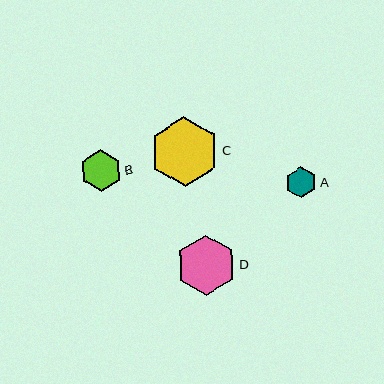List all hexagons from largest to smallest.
From largest to smallest: C, D, B, A.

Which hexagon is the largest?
Hexagon C is the largest with a size of approximately 70 pixels.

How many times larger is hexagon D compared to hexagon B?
Hexagon D is approximately 1.4 times the size of hexagon B.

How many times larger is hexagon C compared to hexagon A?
Hexagon C is approximately 2.2 times the size of hexagon A.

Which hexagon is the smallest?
Hexagon A is the smallest with a size of approximately 31 pixels.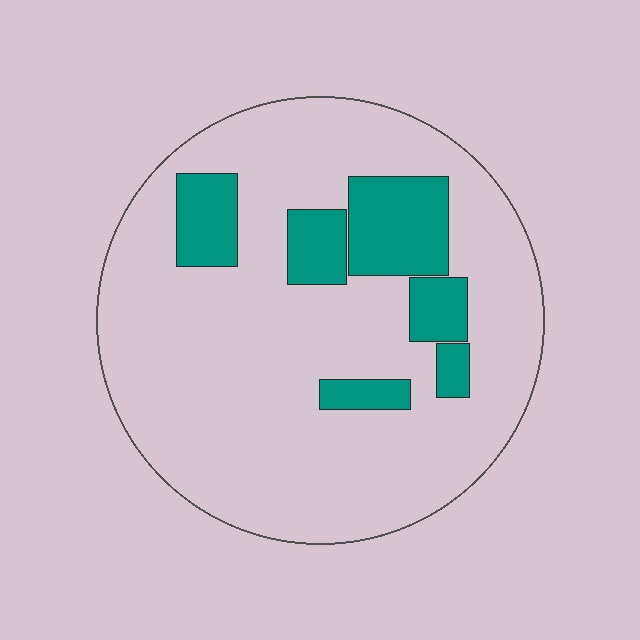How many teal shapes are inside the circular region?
6.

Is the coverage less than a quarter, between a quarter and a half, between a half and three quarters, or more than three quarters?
Less than a quarter.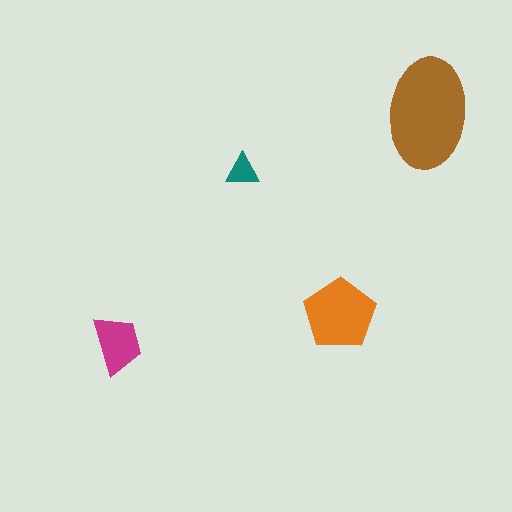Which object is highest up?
The brown ellipse is topmost.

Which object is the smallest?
The teal triangle.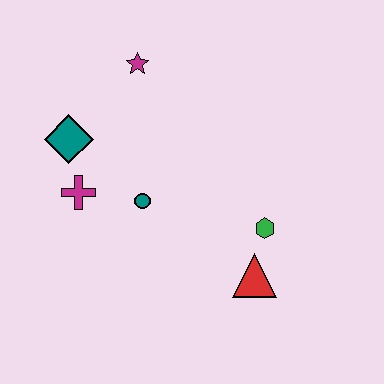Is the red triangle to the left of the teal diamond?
No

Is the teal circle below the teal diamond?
Yes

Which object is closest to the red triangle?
The green hexagon is closest to the red triangle.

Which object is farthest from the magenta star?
The red triangle is farthest from the magenta star.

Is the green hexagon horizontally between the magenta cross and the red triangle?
No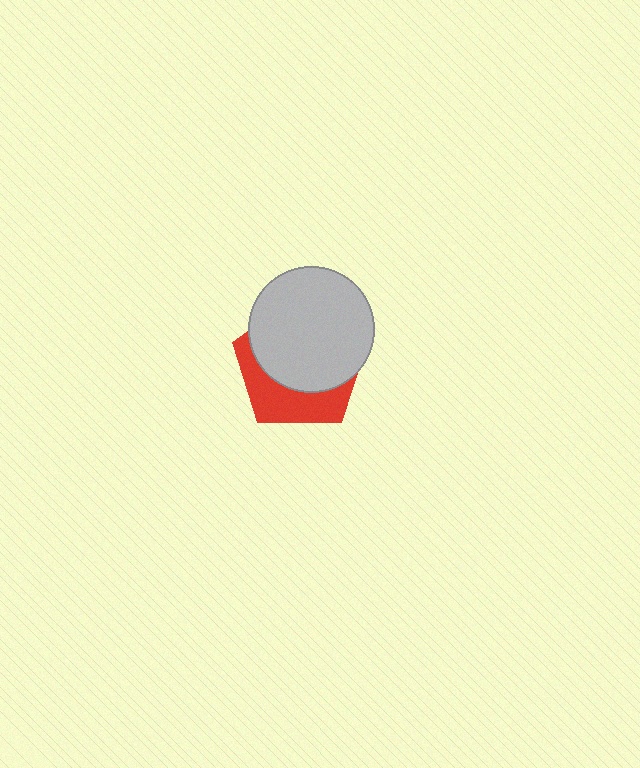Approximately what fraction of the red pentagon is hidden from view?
Roughly 64% of the red pentagon is hidden behind the light gray circle.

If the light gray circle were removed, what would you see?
You would see the complete red pentagon.